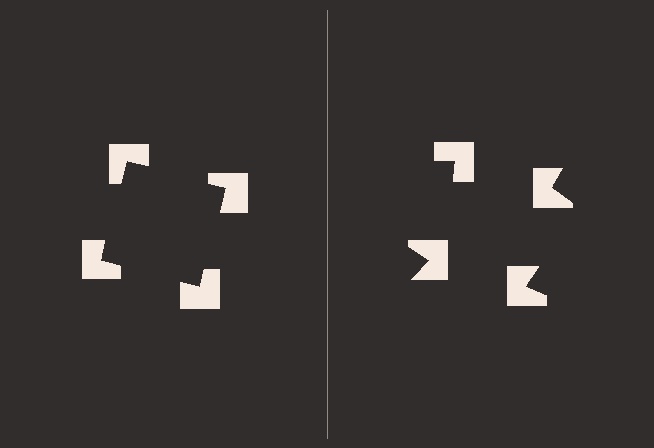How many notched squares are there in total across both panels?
8 — 4 on each side.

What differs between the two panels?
The notched squares are positioned identically on both sides; only the wedge orientations differ. On the left they align to a square; on the right they are misaligned.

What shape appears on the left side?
An illusory square.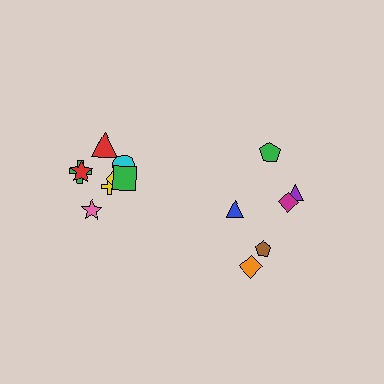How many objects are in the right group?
There are 6 objects.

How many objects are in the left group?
There are 8 objects.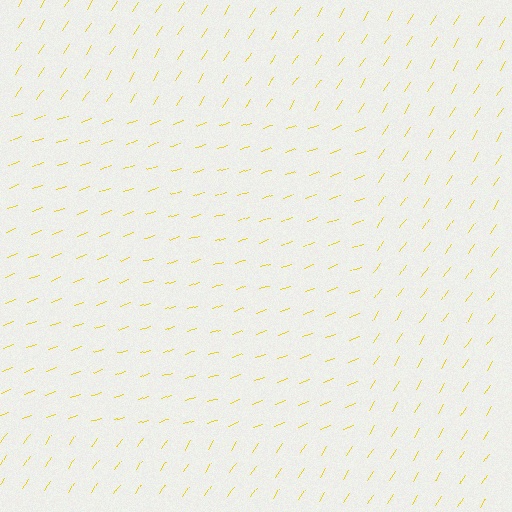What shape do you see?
I see a rectangle.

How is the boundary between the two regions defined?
The boundary is defined purely by a change in line orientation (approximately 37 degrees difference). All lines are the same color and thickness.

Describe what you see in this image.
The image is filled with small yellow line segments. A rectangle region in the image has lines oriented differently from the surrounding lines, creating a visible texture boundary.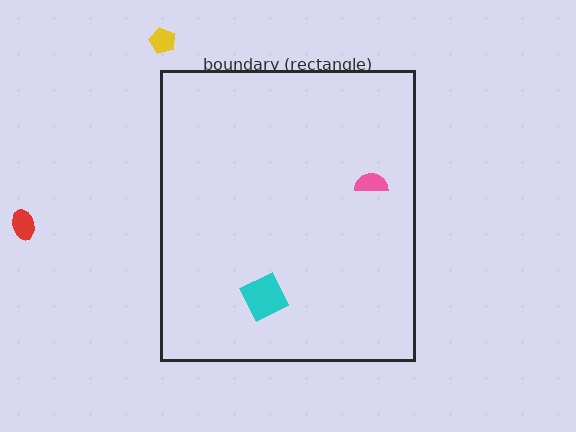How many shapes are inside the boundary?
2 inside, 2 outside.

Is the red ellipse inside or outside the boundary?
Outside.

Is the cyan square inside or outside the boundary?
Inside.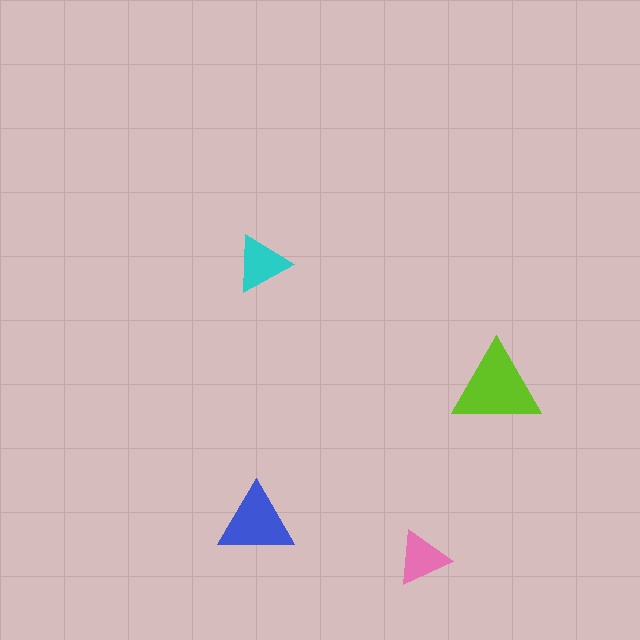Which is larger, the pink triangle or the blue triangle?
The blue one.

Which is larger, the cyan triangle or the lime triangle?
The lime one.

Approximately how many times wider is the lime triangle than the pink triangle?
About 1.5 times wider.